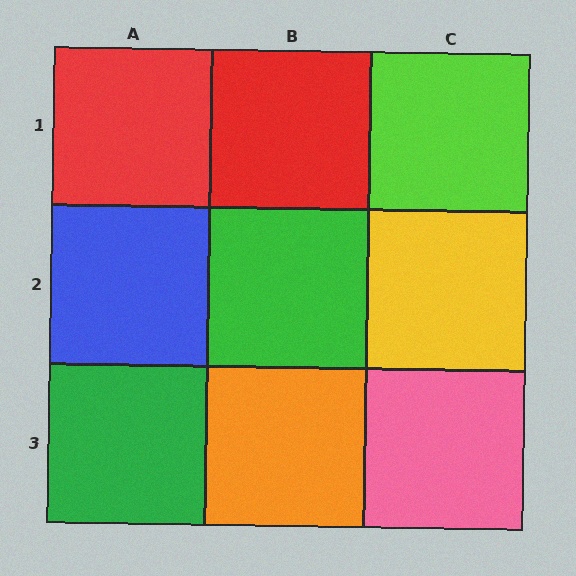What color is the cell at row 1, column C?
Lime.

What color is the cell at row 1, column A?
Red.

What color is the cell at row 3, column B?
Orange.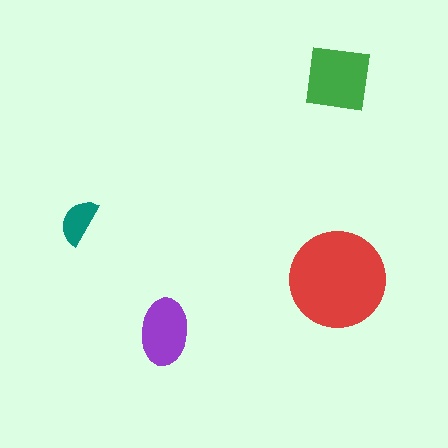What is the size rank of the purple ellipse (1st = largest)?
3rd.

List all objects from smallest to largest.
The teal semicircle, the purple ellipse, the green square, the red circle.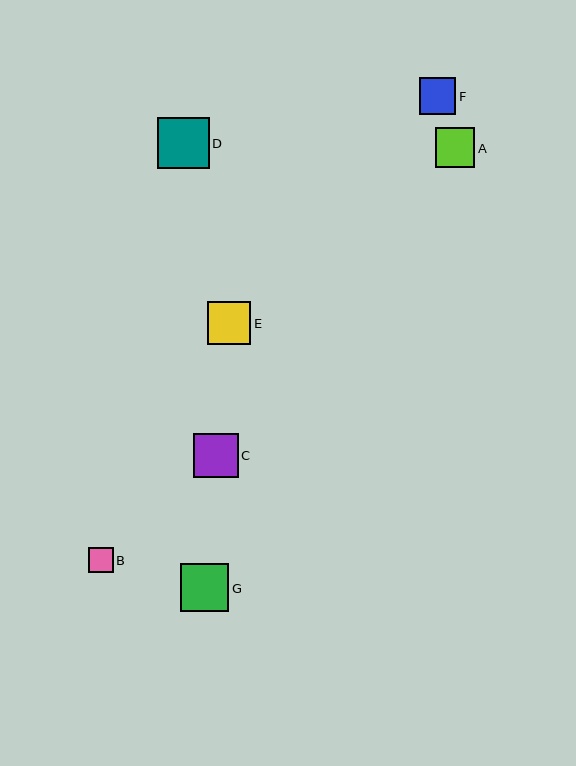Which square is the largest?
Square D is the largest with a size of approximately 52 pixels.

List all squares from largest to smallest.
From largest to smallest: D, G, C, E, A, F, B.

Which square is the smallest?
Square B is the smallest with a size of approximately 25 pixels.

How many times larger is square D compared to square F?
Square D is approximately 1.4 times the size of square F.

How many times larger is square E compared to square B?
Square E is approximately 1.7 times the size of square B.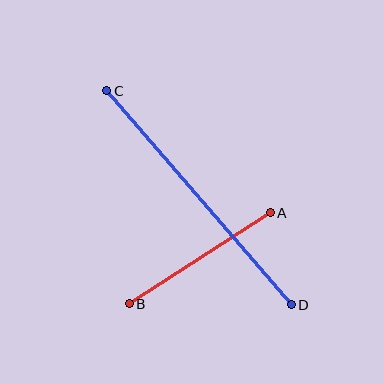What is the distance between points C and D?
The distance is approximately 282 pixels.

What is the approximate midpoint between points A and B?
The midpoint is at approximately (200, 258) pixels.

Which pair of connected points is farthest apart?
Points C and D are farthest apart.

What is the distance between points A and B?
The distance is approximately 168 pixels.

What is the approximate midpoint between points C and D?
The midpoint is at approximately (199, 198) pixels.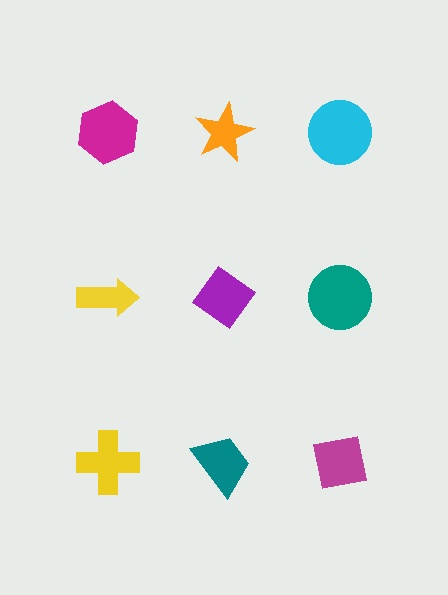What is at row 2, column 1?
A yellow arrow.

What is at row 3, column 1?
A yellow cross.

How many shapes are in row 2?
3 shapes.